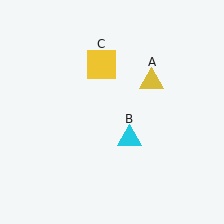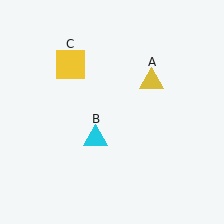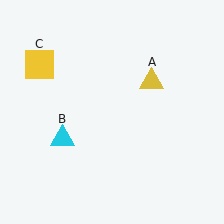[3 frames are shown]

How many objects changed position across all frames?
2 objects changed position: cyan triangle (object B), yellow square (object C).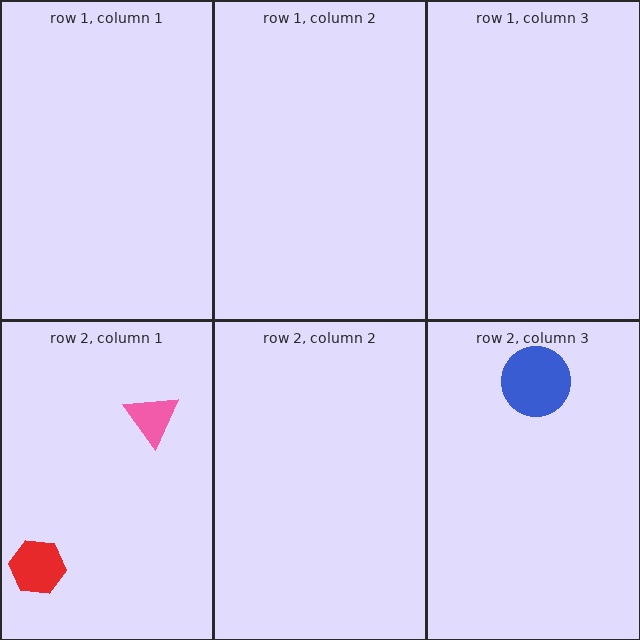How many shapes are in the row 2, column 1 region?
2.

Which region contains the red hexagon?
The row 2, column 1 region.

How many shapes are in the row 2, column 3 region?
1.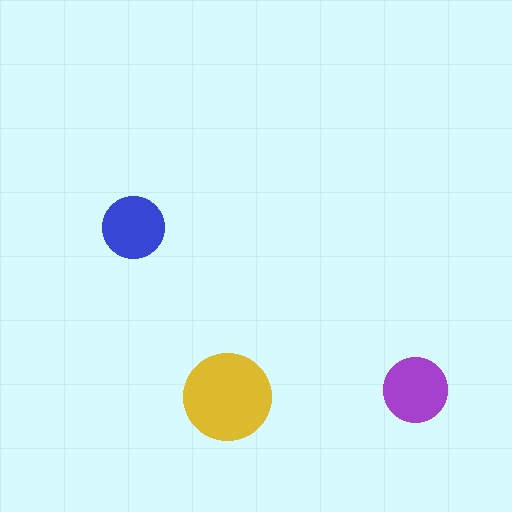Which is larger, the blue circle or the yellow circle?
The yellow one.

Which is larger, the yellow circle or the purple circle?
The yellow one.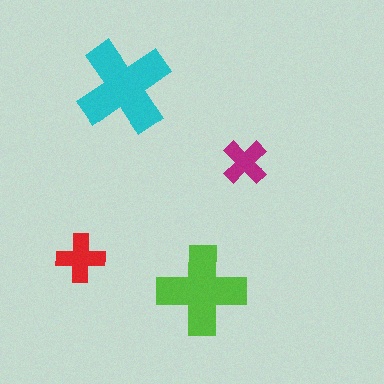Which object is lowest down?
The lime cross is bottommost.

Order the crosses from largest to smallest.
the cyan one, the lime one, the red one, the magenta one.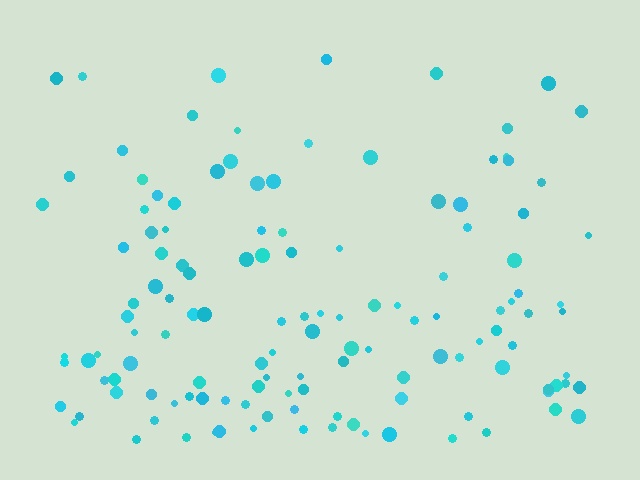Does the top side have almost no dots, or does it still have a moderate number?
Still a moderate number, just noticeably fewer than the bottom.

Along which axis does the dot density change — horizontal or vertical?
Vertical.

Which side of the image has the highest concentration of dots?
The bottom.